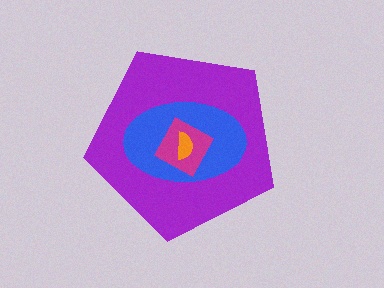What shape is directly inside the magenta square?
The orange semicircle.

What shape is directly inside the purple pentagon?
The blue ellipse.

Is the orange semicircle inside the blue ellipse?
Yes.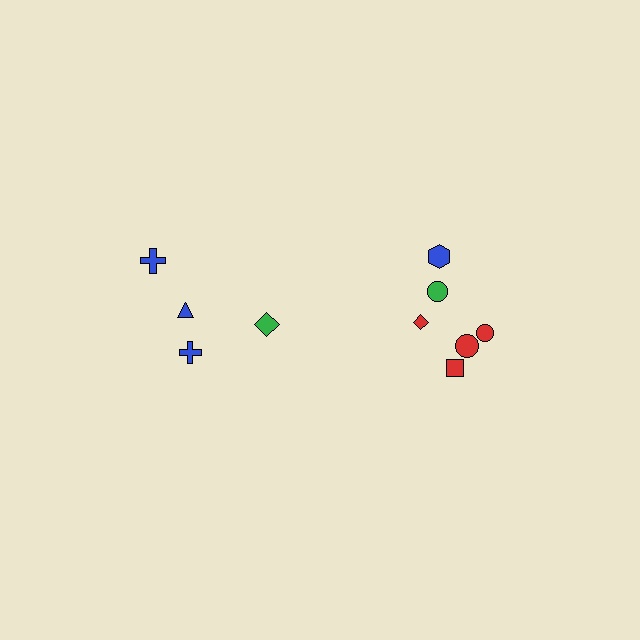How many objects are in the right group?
There are 6 objects.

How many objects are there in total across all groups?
There are 10 objects.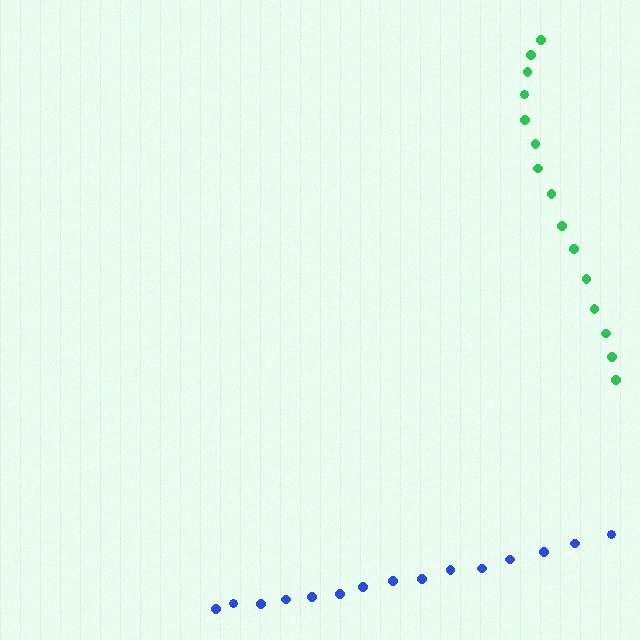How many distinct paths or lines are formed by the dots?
There are 2 distinct paths.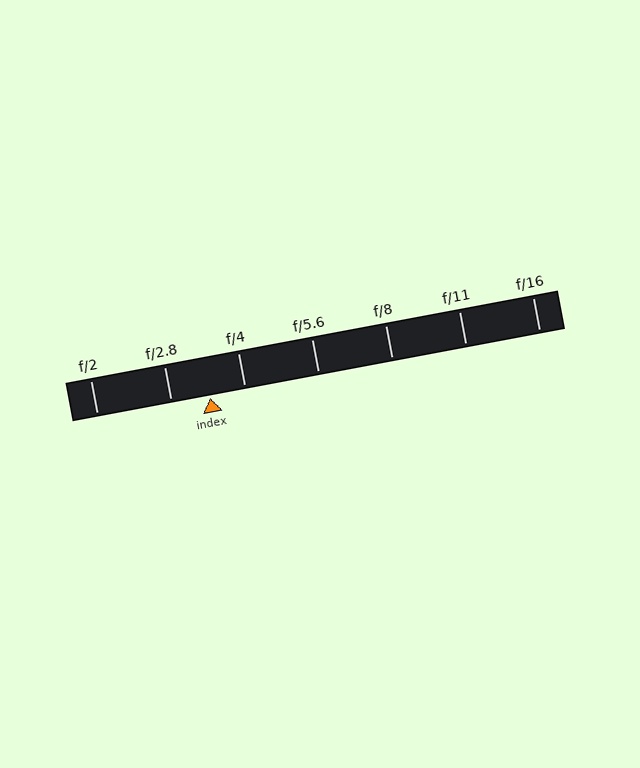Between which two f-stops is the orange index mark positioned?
The index mark is between f/2.8 and f/4.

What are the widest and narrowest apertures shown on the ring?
The widest aperture shown is f/2 and the narrowest is f/16.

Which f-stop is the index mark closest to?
The index mark is closest to f/4.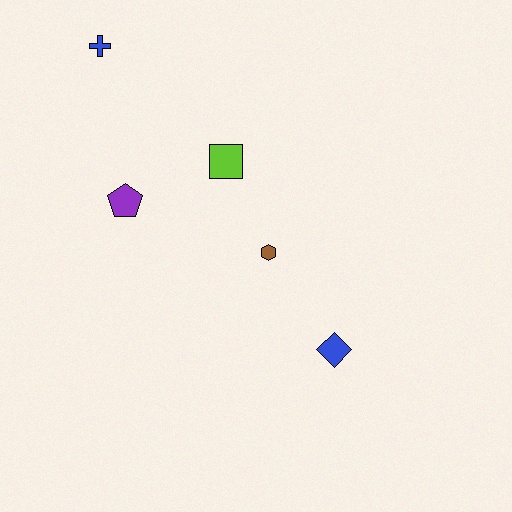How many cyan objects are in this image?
There are no cyan objects.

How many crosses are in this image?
There is 1 cross.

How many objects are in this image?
There are 5 objects.